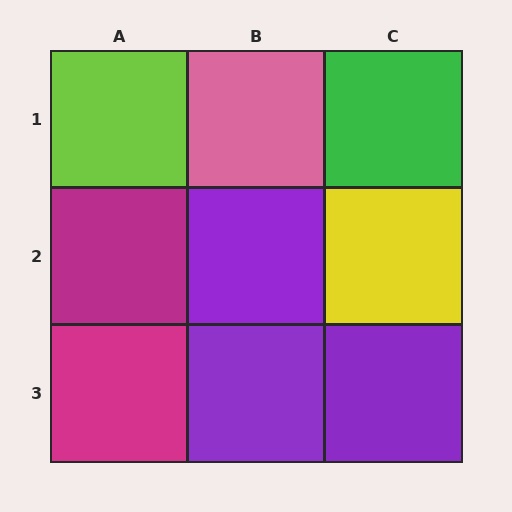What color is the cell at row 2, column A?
Magenta.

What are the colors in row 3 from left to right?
Magenta, purple, purple.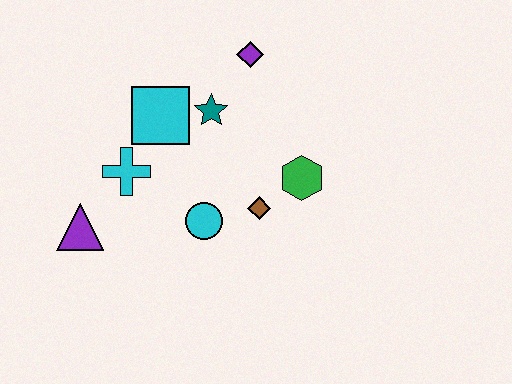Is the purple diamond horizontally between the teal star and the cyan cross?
No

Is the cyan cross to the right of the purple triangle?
Yes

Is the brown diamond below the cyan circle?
No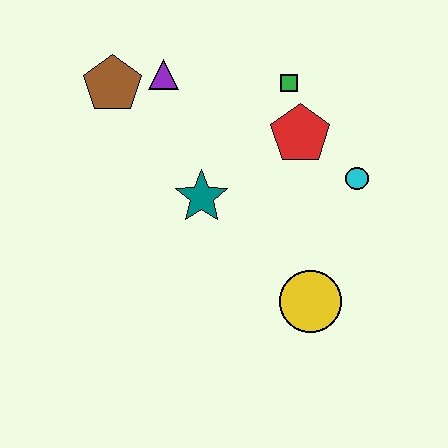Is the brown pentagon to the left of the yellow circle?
Yes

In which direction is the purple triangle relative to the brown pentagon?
The purple triangle is to the right of the brown pentagon.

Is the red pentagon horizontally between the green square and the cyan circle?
Yes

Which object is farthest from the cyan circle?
The brown pentagon is farthest from the cyan circle.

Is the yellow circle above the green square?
No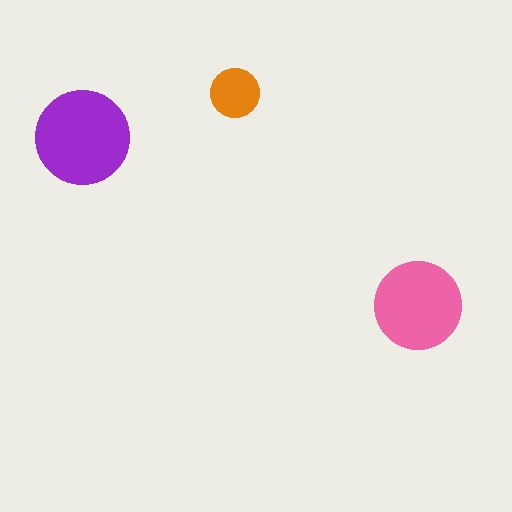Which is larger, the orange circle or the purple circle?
The purple one.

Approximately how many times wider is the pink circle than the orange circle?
About 2 times wider.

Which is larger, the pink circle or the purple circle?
The purple one.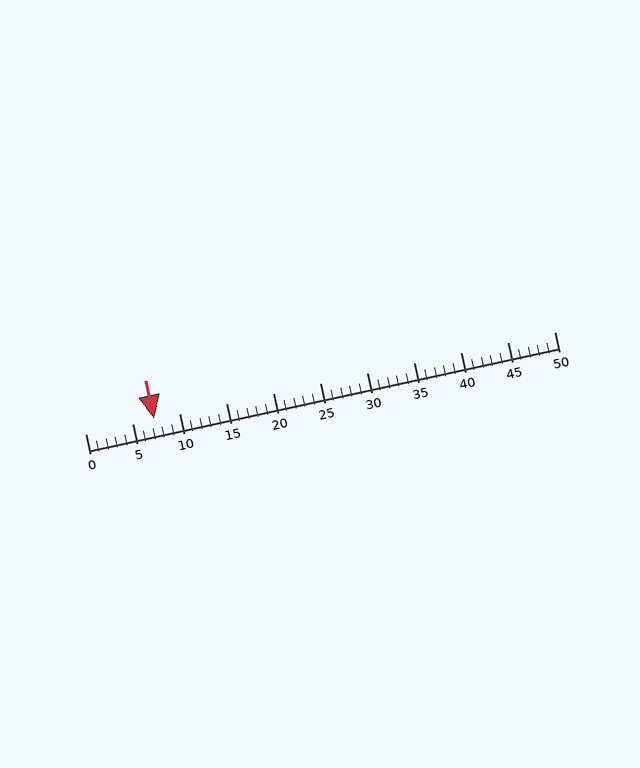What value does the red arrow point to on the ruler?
The red arrow points to approximately 7.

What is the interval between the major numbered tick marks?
The major tick marks are spaced 5 units apart.